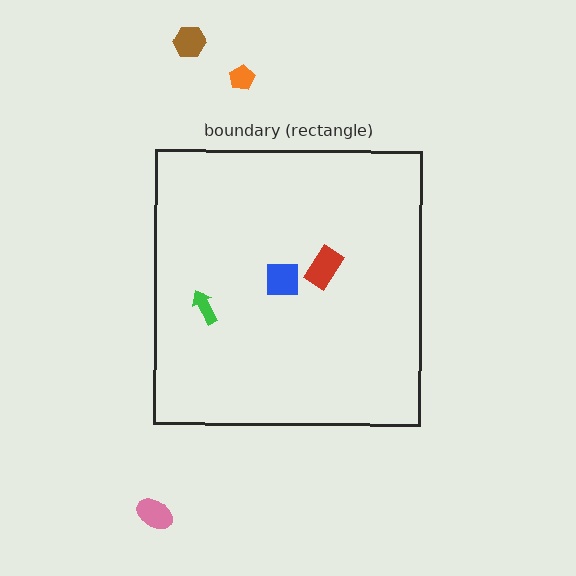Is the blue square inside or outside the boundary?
Inside.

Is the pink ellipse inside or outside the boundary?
Outside.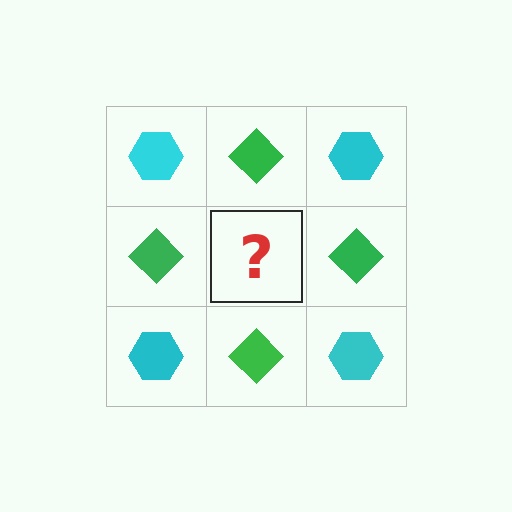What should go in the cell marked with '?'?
The missing cell should contain a cyan hexagon.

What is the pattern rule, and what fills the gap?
The rule is that it alternates cyan hexagon and green diamond in a checkerboard pattern. The gap should be filled with a cyan hexagon.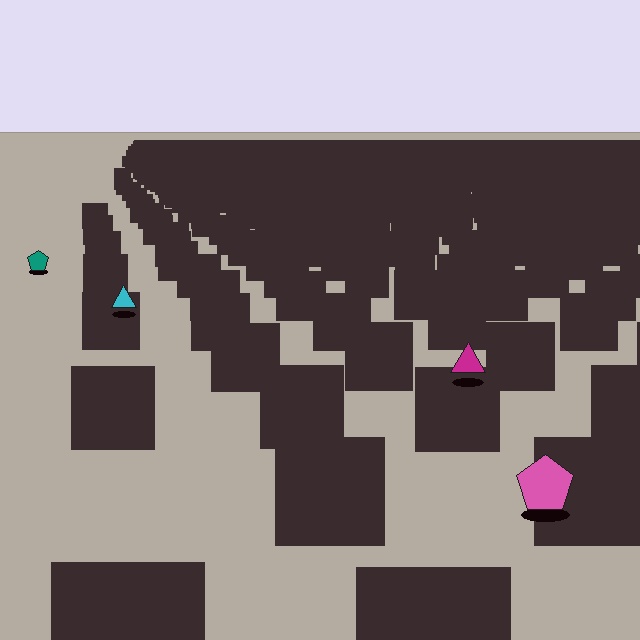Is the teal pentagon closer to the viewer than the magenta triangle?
No. The magenta triangle is closer — you can tell from the texture gradient: the ground texture is coarser near it.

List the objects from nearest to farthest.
From nearest to farthest: the pink pentagon, the magenta triangle, the cyan triangle, the teal pentagon.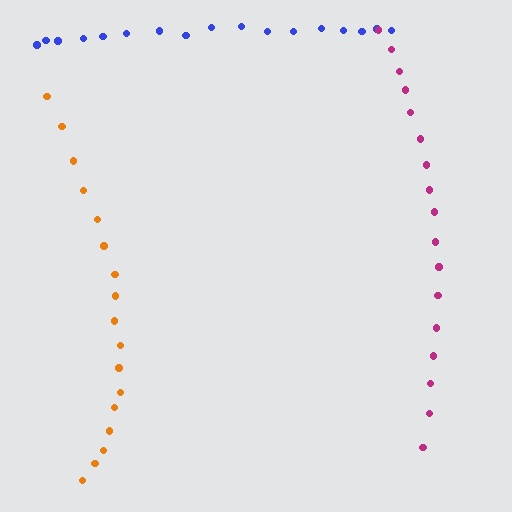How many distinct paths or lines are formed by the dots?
There are 3 distinct paths.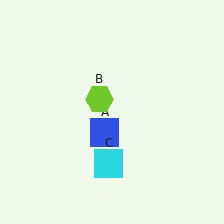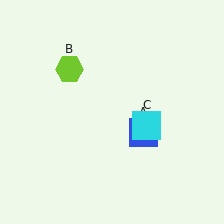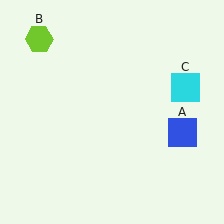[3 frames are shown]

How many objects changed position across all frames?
3 objects changed position: blue square (object A), lime hexagon (object B), cyan square (object C).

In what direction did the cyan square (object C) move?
The cyan square (object C) moved up and to the right.